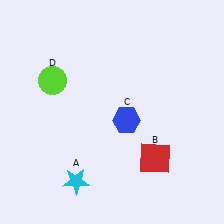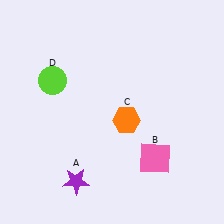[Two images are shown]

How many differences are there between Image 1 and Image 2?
There are 3 differences between the two images.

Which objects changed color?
A changed from cyan to purple. B changed from red to pink. C changed from blue to orange.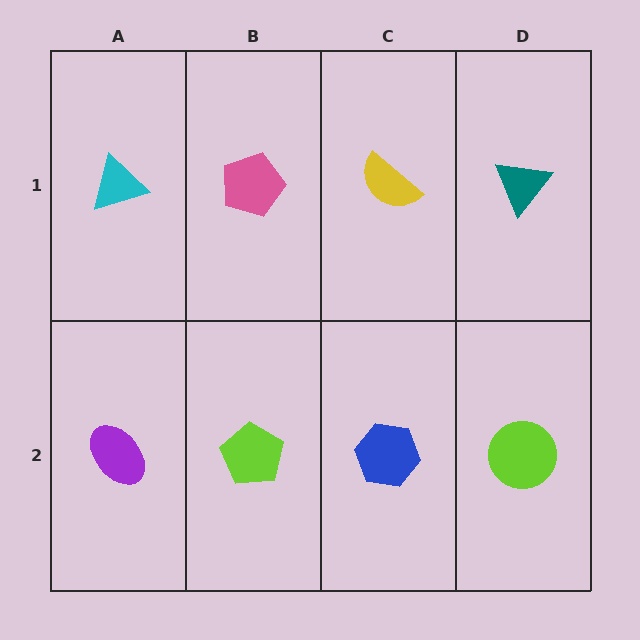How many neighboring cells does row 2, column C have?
3.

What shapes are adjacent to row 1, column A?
A purple ellipse (row 2, column A), a pink pentagon (row 1, column B).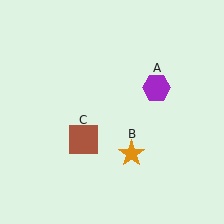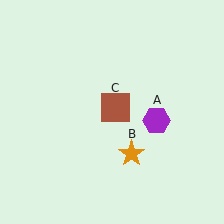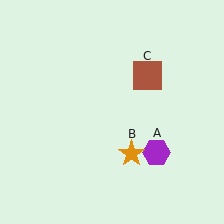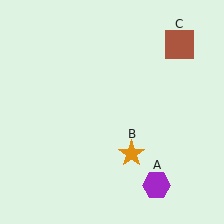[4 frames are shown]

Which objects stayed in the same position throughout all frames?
Orange star (object B) remained stationary.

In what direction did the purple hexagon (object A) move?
The purple hexagon (object A) moved down.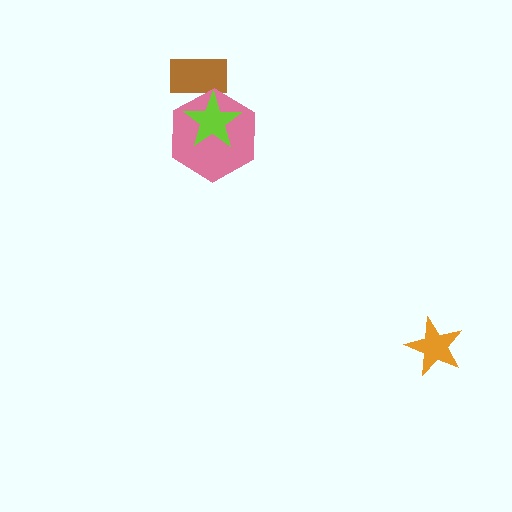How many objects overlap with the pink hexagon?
2 objects overlap with the pink hexagon.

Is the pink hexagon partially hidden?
Yes, it is partially covered by another shape.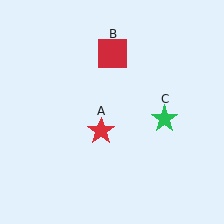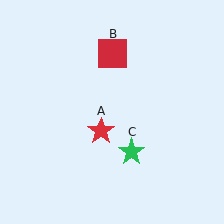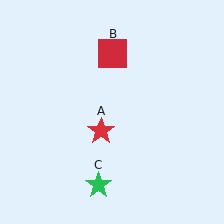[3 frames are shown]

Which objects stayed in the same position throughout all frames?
Red star (object A) and red square (object B) remained stationary.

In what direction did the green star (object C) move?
The green star (object C) moved down and to the left.